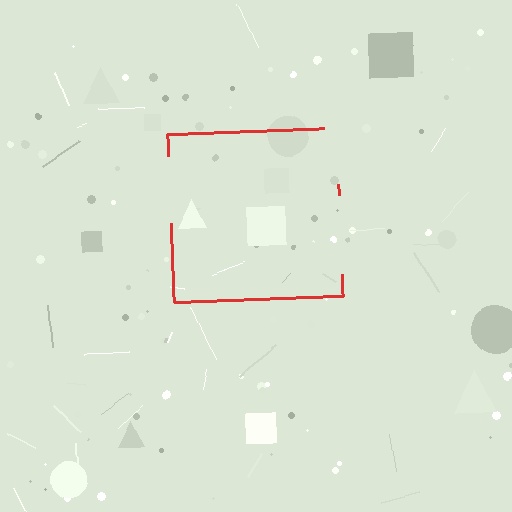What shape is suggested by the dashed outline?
The dashed outline suggests a square.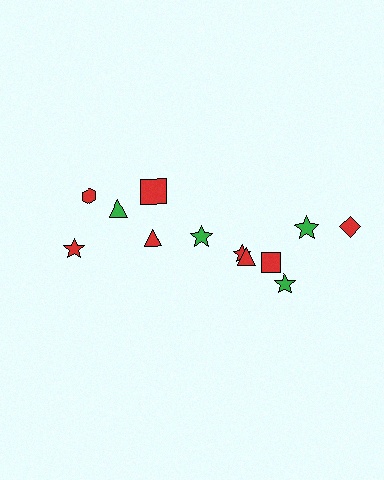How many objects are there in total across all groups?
There are 12 objects.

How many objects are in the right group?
There are 7 objects.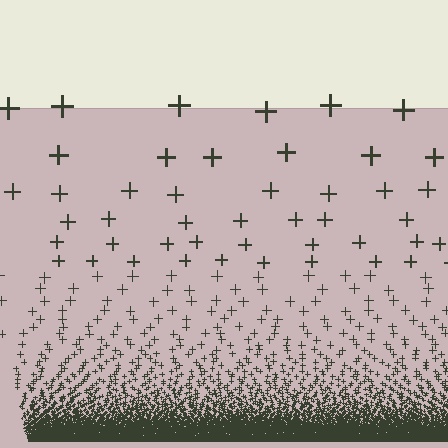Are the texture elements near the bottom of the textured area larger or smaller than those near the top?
Smaller. The gradient is inverted — elements near the bottom are smaller and denser.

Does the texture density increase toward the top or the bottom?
Density increases toward the bottom.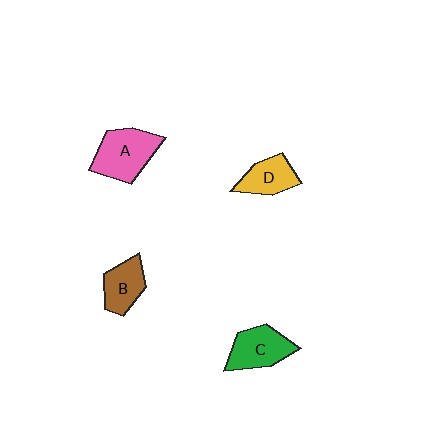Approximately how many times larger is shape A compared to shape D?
Approximately 1.5 times.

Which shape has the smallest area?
Shape D (yellow).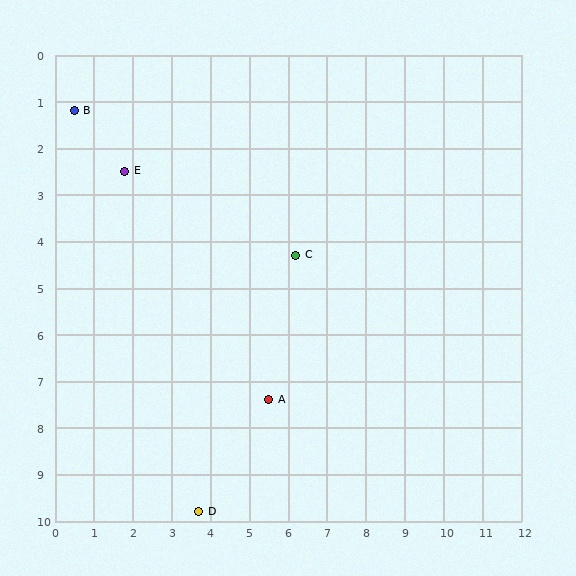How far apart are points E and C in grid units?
Points E and C are about 4.8 grid units apart.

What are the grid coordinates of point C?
Point C is at approximately (6.2, 4.3).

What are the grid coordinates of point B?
Point B is at approximately (0.5, 1.2).